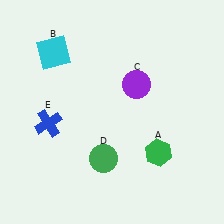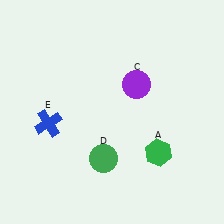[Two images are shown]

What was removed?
The cyan square (B) was removed in Image 2.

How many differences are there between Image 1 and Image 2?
There is 1 difference between the two images.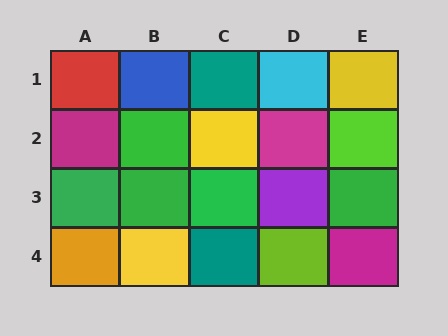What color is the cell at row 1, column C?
Teal.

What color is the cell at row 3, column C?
Green.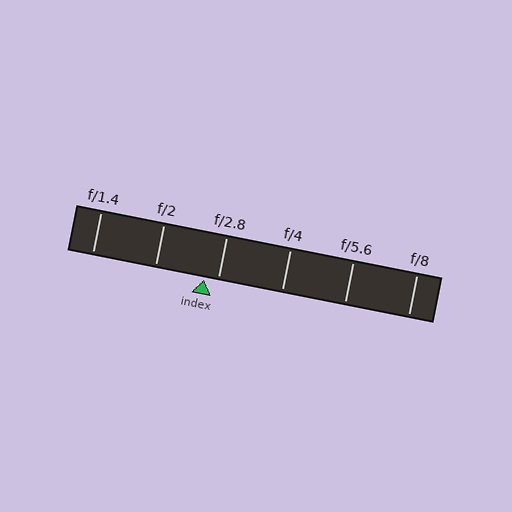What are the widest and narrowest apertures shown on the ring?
The widest aperture shown is f/1.4 and the narrowest is f/8.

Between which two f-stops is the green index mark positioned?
The index mark is between f/2 and f/2.8.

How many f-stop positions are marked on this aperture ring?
There are 6 f-stop positions marked.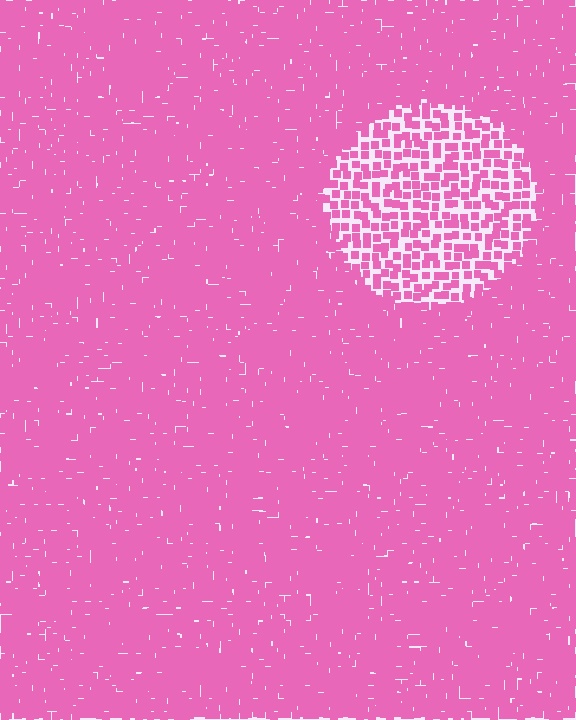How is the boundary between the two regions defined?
The boundary is defined by a change in element density (approximately 2.4x ratio). All elements are the same color, size, and shape.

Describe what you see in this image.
The image contains small pink elements arranged at two different densities. A circle-shaped region is visible where the elements are less densely packed than the surrounding area.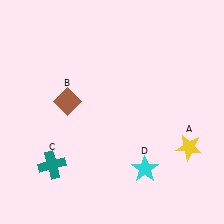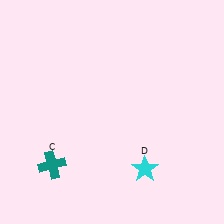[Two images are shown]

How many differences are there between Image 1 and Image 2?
There are 2 differences between the two images.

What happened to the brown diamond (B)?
The brown diamond (B) was removed in Image 2. It was in the top-left area of Image 1.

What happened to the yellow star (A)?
The yellow star (A) was removed in Image 2. It was in the bottom-right area of Image 1.